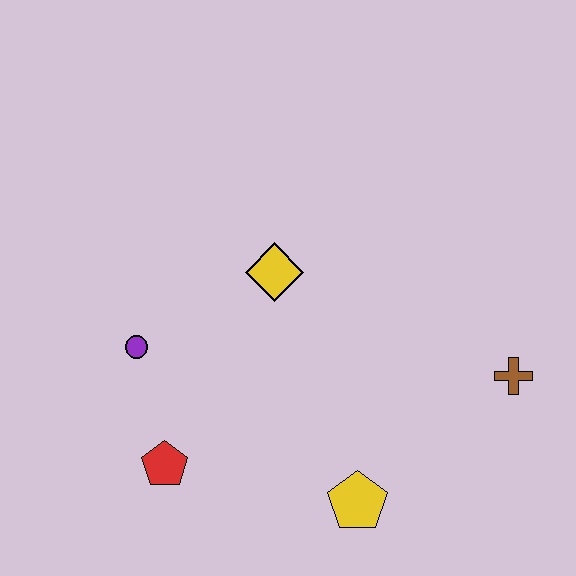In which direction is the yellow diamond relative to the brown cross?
The yellow diamond is to the left of the brown cross.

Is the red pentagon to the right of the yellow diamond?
No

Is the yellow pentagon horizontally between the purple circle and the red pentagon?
No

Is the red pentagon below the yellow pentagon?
No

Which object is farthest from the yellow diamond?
The brown cross is farthest from the yellow diamond.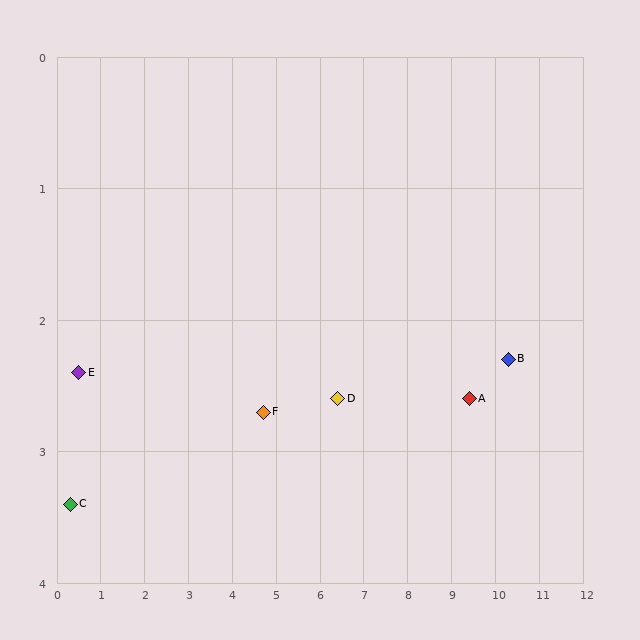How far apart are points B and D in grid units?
Points B and D are about 3.9 grid units apart.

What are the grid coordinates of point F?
Point F is at approximately (4.7, 2.7).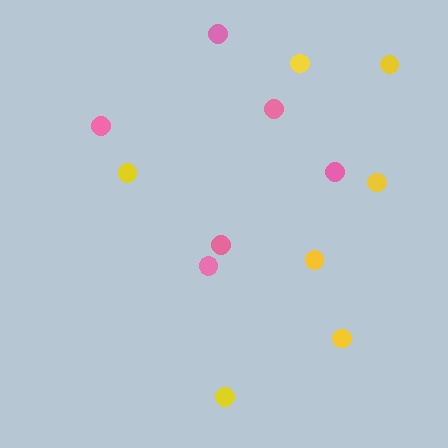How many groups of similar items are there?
There are 2 groups: one group of yellow circles (7) and one group of pink circles (6).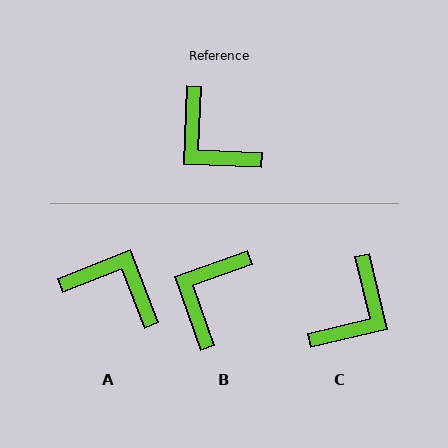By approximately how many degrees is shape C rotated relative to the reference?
Approximately 106 degrees counter-clockwise.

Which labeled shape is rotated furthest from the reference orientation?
A, about 156 degrees away.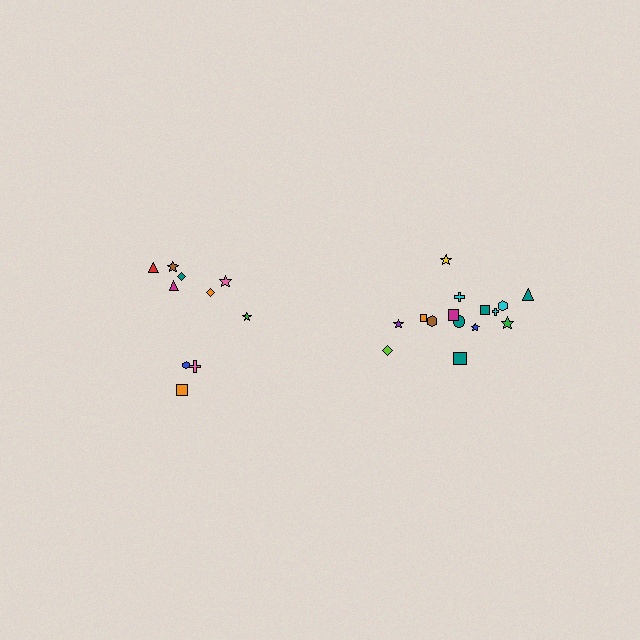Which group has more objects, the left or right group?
The right group.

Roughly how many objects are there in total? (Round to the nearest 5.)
Roughly 25 objects in total.